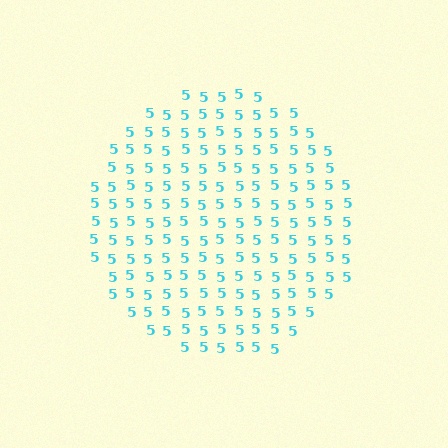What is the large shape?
The large shape is a circle.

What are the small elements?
The small elements are digit 5's.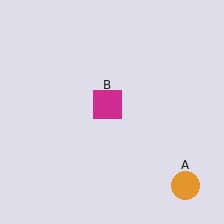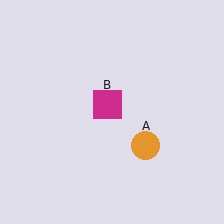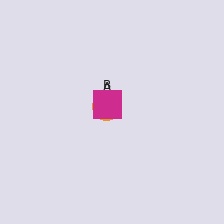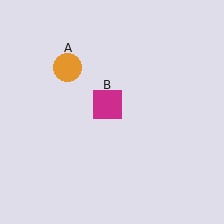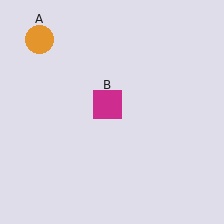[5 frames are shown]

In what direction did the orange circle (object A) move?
The orange circle (object A) moved up and to the left.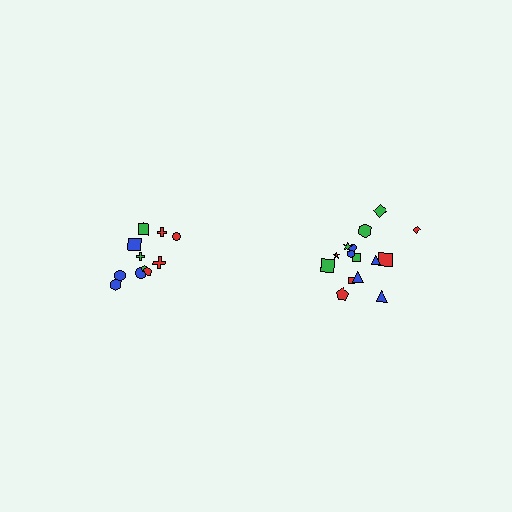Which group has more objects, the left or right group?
The right group.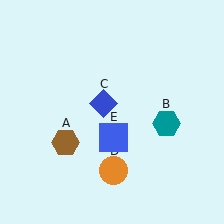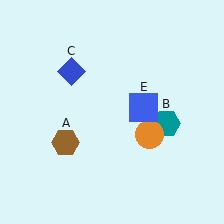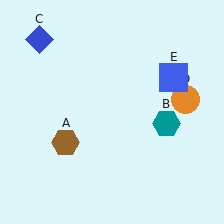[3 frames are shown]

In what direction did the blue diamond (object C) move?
The blue diamond (object C) moved up and to the left.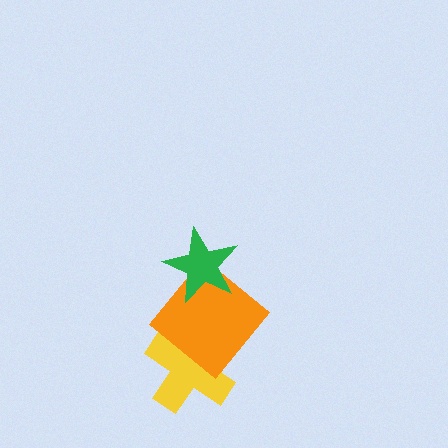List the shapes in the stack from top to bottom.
From top to bottom: the green star, the orange diamond, the yellow cross.